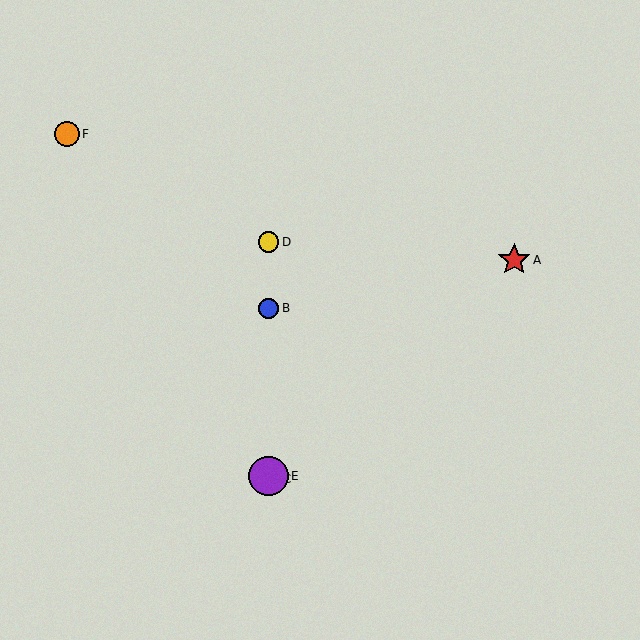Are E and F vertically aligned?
No, E is at x≈269 and F is at x≈67.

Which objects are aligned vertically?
Objects B, C, D, E are aligned vertically.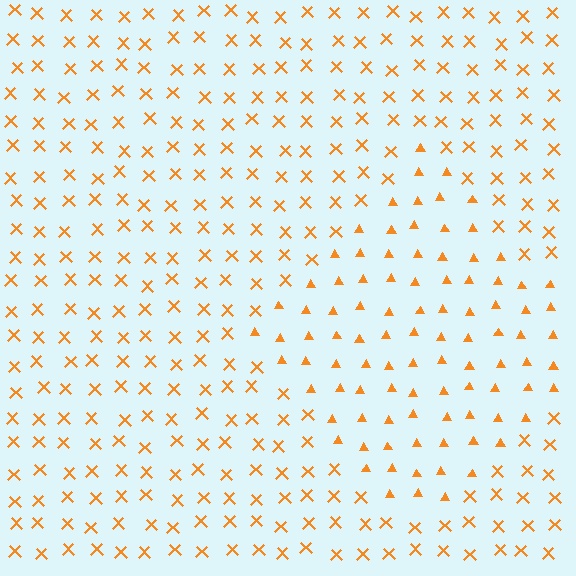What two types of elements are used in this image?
The image uses triangles inside the diamond region and X marks outside it.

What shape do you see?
I see a diamond.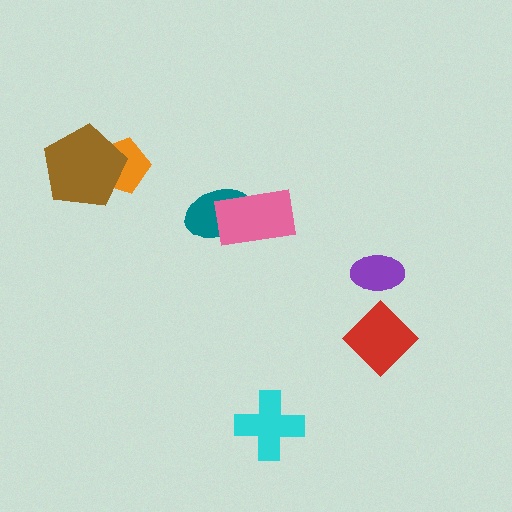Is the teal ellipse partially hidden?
Yes, it is partially covered by another shape.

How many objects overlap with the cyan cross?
0 objects overlap with the cyan cross.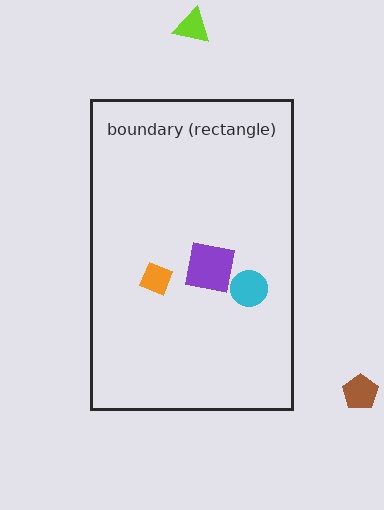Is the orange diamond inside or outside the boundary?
Inside.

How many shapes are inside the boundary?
3 inside, 2 outside.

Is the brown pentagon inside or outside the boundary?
Outside.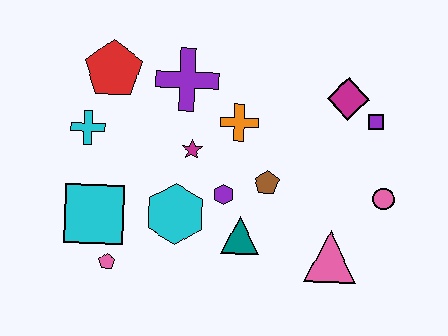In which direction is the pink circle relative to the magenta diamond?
The pink circle is below the magenta diamond.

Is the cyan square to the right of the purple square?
No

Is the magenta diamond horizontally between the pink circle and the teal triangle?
Yes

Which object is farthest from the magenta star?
The pink circle is farthest from the magenta star.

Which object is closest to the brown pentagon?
The purple hexagon is closest to the brown pentagon.